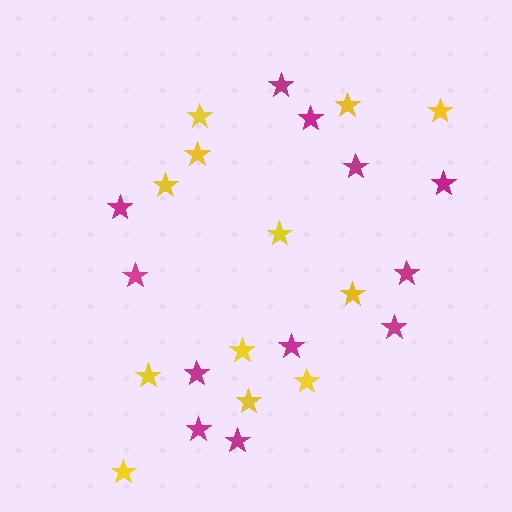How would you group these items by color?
There are 2 groups: one group of yellow stars (12) and one group of magenta stars (12).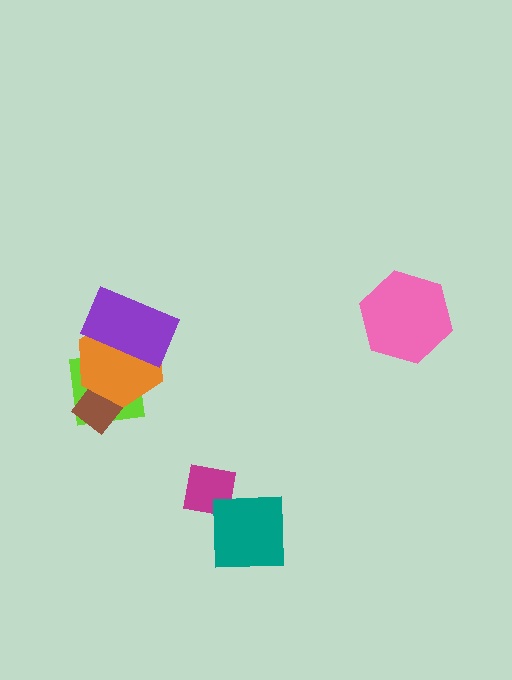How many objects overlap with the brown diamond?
2 objects overlap with the brown diamond.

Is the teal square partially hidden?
No, no other shape covers it.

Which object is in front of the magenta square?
The teal square is in front of the magenta square.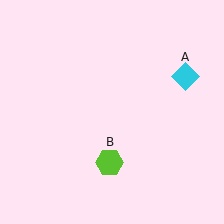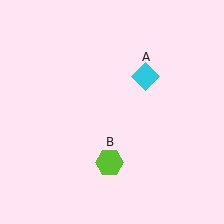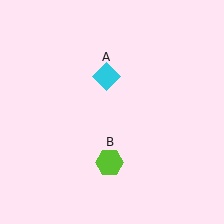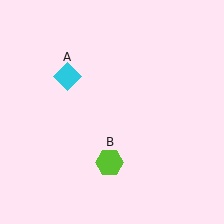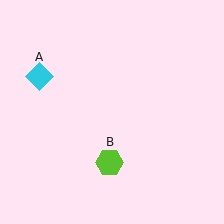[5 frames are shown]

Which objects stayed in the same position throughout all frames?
Lime hexagon (object B) remained stationary.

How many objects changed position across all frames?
1 object changed position: cyan diamond (object A).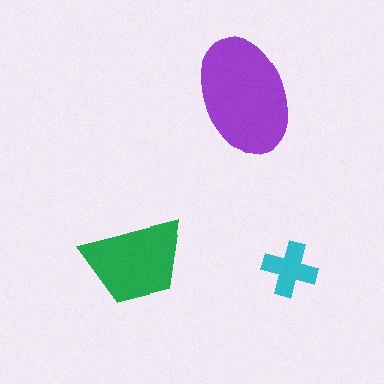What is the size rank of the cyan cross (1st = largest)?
3rd.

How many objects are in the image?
There are 3 objects in the image.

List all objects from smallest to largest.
The cyan cross, the green trapezoid, the purple ellipse.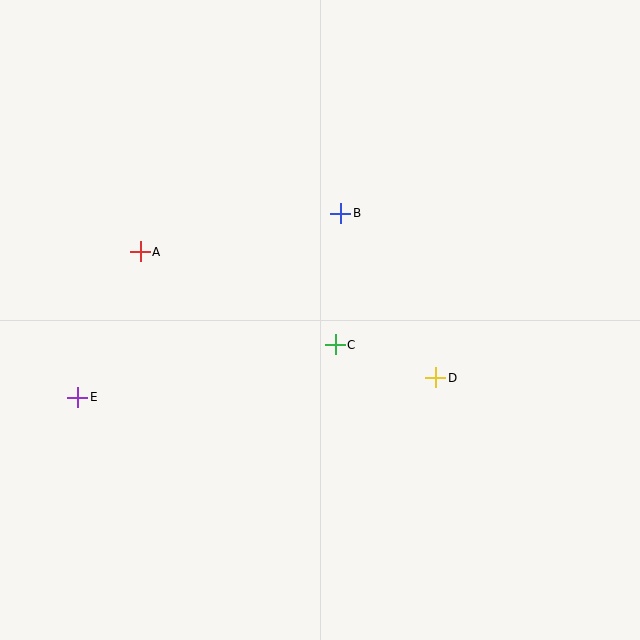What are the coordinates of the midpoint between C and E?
The midpoint between C and E is at (207, 371).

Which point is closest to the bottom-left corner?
Point E is closest to the bottom-left corner.